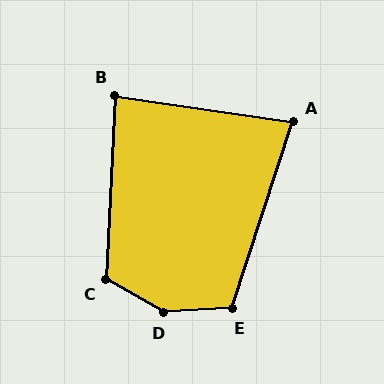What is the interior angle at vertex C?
Approximately 116 degrees (obtuse).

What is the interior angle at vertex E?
Approximately 111 degrees (obtuse).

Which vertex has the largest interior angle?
D, at approximately 148 degrees.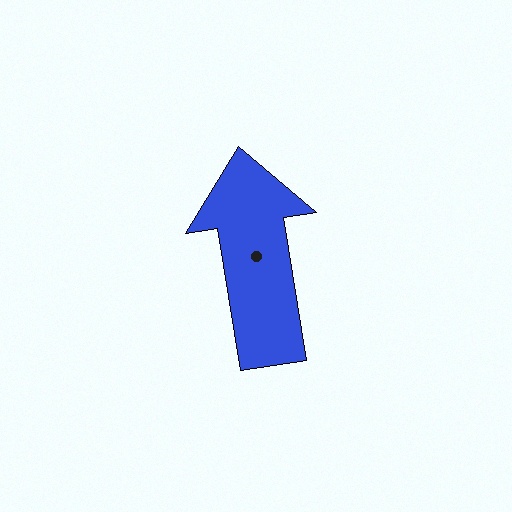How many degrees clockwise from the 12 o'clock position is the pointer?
Approximately 351 degrees.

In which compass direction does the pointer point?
North.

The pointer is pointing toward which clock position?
Roughly 12 o'clock.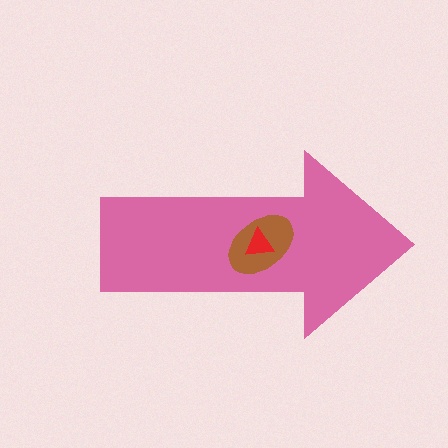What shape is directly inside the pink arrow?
The brown ellipse.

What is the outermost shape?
The pink arrow.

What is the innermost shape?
The red triangle.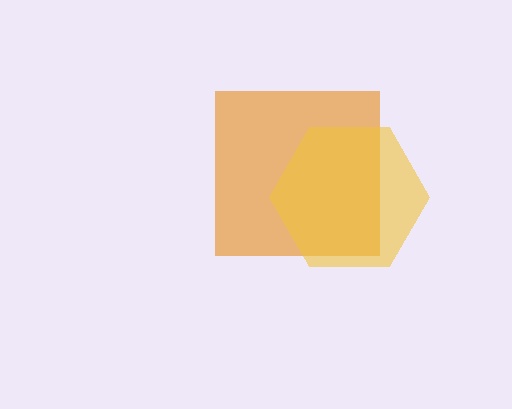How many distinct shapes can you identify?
There are 2 distinct shapes: an orange square, a yellow hexagon.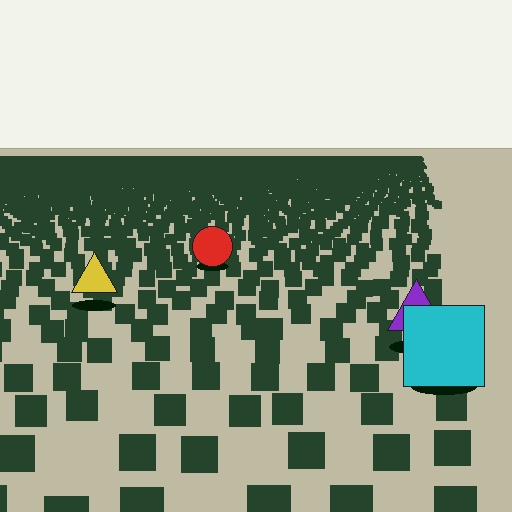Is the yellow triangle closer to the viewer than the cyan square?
No. The cyan square is closer — you can tell from the texture gradient: the ground texture is coarser near it.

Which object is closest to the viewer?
The cyan square is closest. The texture marks near it are larger and more spread out.